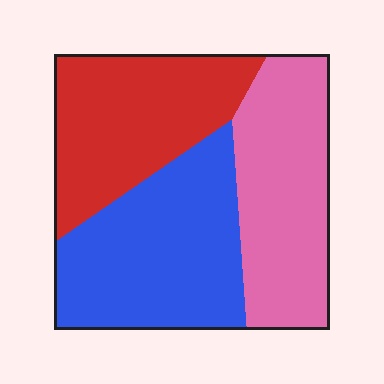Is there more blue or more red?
Blue.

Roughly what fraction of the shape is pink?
Pink takes up about one third (1/3) of the shape.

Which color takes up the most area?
Blue, at roughly 35%.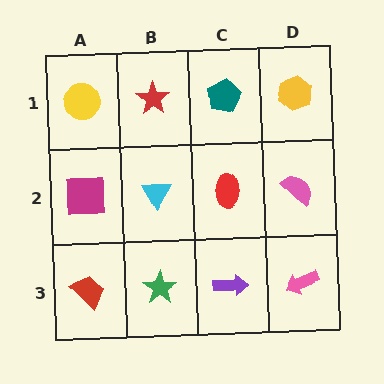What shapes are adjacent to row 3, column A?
A magenta square (row 2, column A), a green star (row 3, column B).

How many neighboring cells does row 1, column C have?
3.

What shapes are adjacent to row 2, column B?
A red star (row 1, column B), a green star (row 3, column B), a magenta square (row 2, column A), a red ellipse (row 2, column C).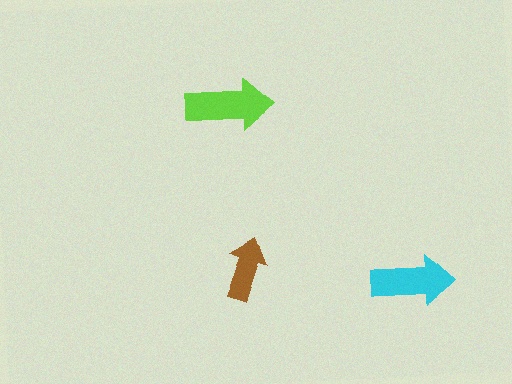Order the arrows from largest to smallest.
the lime one, the cyan one, the brown one.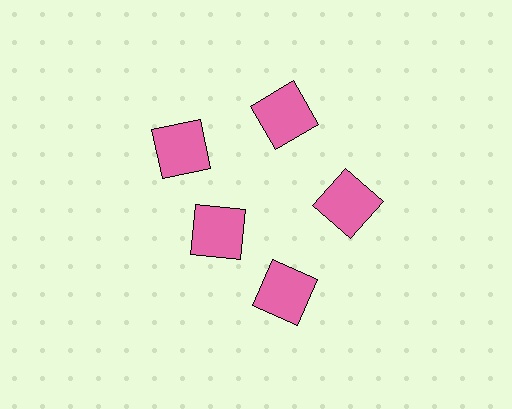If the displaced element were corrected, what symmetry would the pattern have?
It would have 5-fold rotational symmetry — the pattern would map onto itself every 72 degrees.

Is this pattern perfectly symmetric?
No. The 5 pink squares are arranged in a ring, but one element near the 8 o'clock position is pulled inward toward the center, breaking the 5-fold rotational symmetry.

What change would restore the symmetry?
The symmetry would be restored by moving it outward, back onto the ring so that all 5 squares sit at equal angles and equal distance from the center.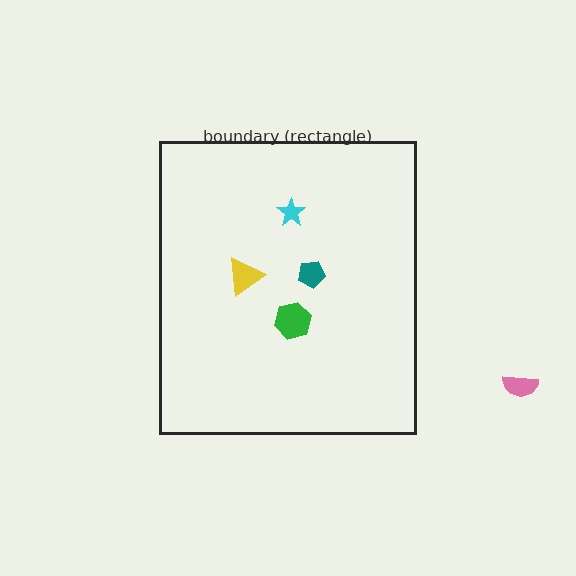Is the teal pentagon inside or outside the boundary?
Inside.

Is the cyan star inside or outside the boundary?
Inside.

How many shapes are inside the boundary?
4 inside, 1 outside.